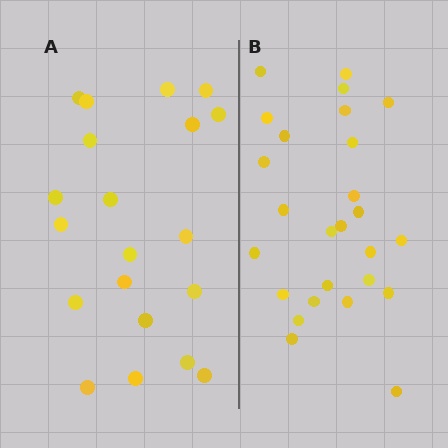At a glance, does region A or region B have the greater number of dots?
Region B (the right region) has more dots.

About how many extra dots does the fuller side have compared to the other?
Region B has about 6 more dots than region A.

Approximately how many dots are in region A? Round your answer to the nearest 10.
About 20 dots.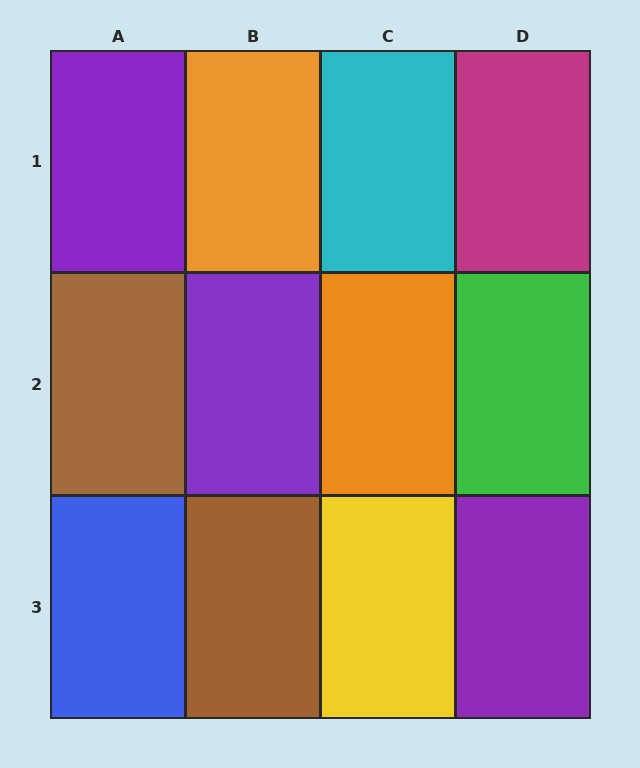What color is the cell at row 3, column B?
Brown.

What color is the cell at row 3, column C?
Yellow.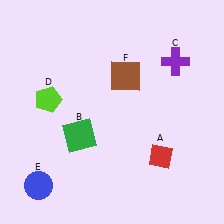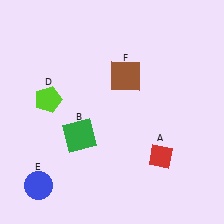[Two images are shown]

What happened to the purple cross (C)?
The purple cross (C) was removed in Image 2. It was in the top-right area of Image 1.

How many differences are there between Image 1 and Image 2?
There is 1 difference between the two images.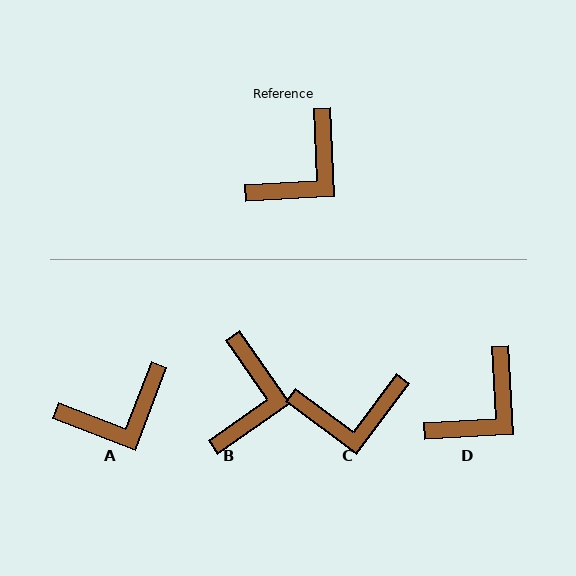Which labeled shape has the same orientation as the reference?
D.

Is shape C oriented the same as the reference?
No, it is off by about 40 degrees.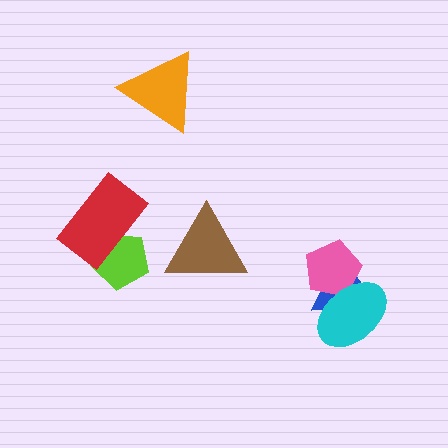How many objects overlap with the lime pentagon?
1 object overlaps with the lime pentagon.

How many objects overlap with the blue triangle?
2 objects overlap with the blue triangle.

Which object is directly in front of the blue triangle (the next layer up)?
The pink pentagon is directly in front of the blue triangle.